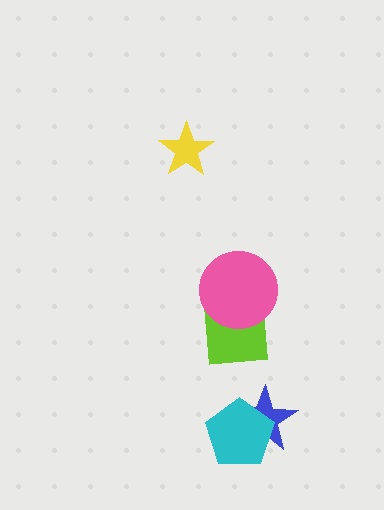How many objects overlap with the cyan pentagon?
1 object overlaps with the cyan pentagon.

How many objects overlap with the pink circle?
1 object overlaps with the pink circle.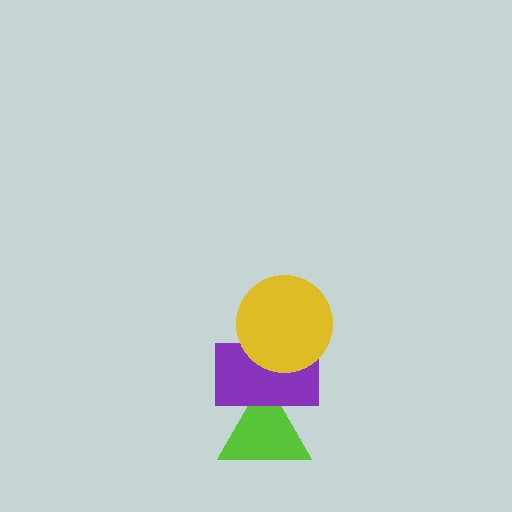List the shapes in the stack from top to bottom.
From top to bottom: the yellow circle, the purple rectangle, the lime triangle.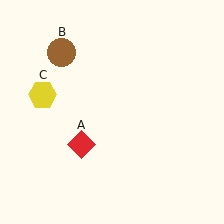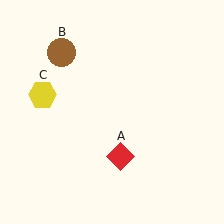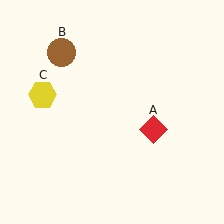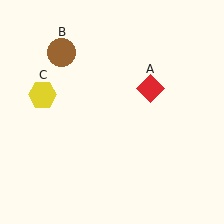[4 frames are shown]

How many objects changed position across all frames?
1 object changed position: red diamond (object A).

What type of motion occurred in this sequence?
The red diamond (object A) rotated counterclockwise around the center of the scene.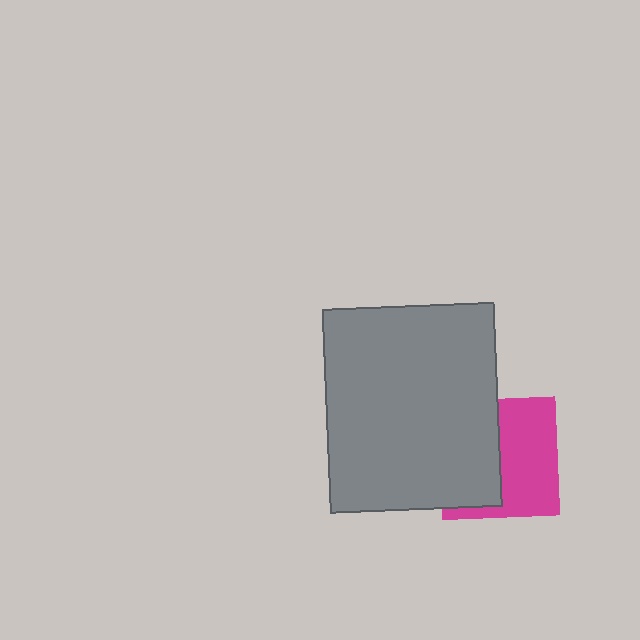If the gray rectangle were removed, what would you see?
You would see the complete magenta square.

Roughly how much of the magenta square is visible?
About half of it is visible (roughly 53%).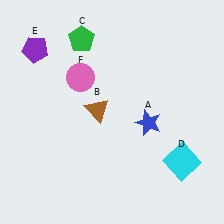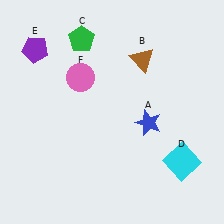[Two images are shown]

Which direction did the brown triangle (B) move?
The brown triangle (B) moved up.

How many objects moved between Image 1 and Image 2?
1 object moved between the two images.